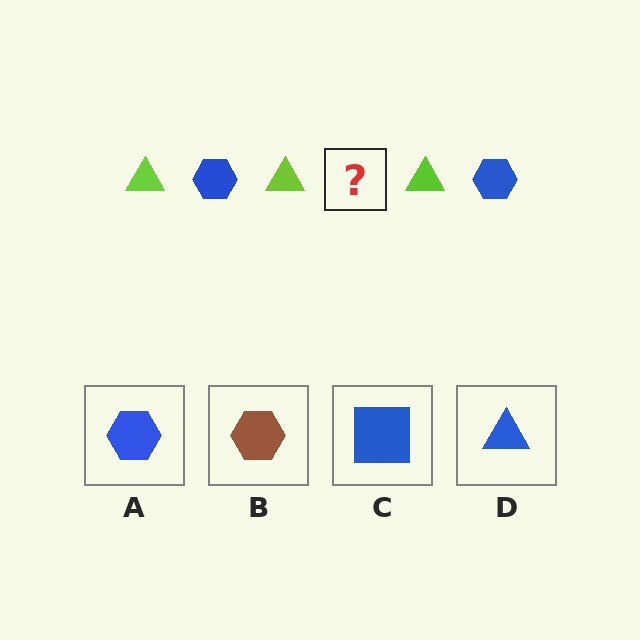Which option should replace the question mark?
Option A.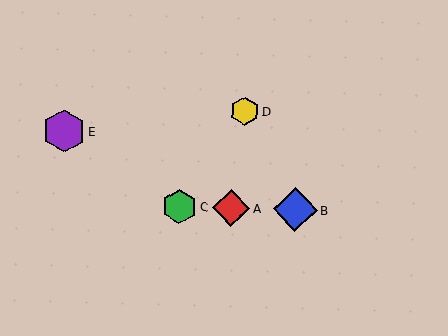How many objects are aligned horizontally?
3 objects (A, B, C) are aligned horizontally.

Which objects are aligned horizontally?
Objects A, B, C are aligned horizontally.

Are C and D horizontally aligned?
No, C is at y≈206 and D is at y≈111.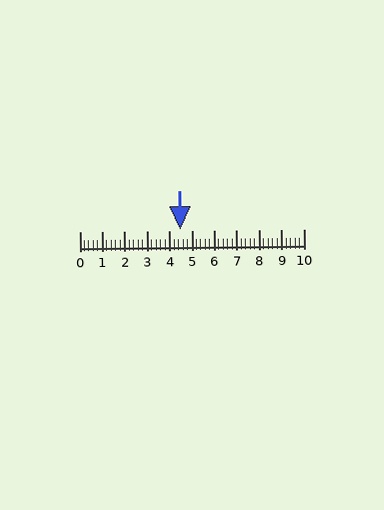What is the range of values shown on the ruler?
The ruler shows values from 0 to 10.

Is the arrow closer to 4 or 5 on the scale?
The arrow is closer to 5.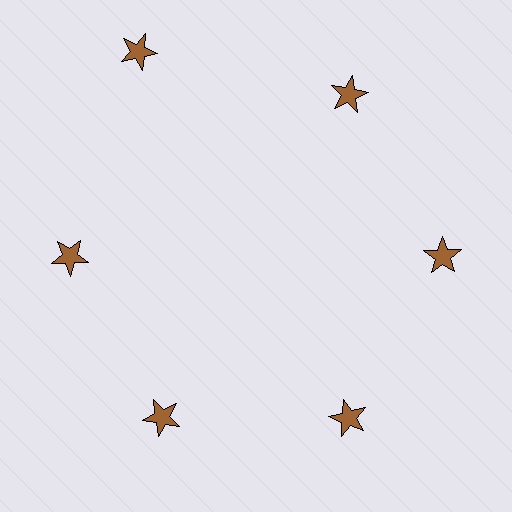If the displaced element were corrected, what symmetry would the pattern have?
It would have 6-fold rotational symmetry — the pattern would map onto itself every 60 degrees.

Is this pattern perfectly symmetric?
No. The 6 brown stars are arranged in a ring, but one element near the 11 o'clock position is pushed outward from the center, breaking the 6-fold rotational symmetry.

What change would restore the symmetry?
The symmetry would be restored by moving it inward, back onto the ring so that all 6 stars sit at equal angles and equal distance from the center.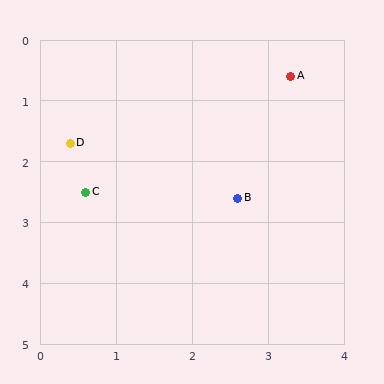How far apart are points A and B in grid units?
Points A and B are about 2.1 grid units apart.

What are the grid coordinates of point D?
Point D is at approximately (0.4, 1.7).